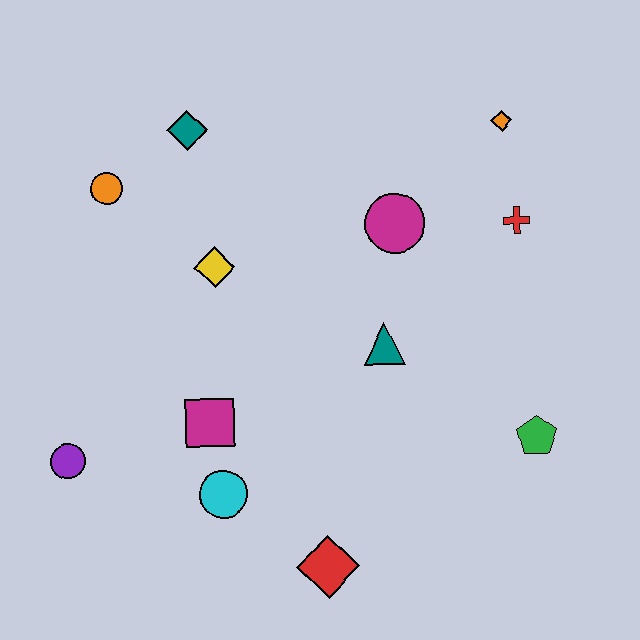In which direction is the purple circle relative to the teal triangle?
The purple circle is to the left of the teal triangle.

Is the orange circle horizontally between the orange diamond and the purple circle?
Yes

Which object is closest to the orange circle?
The teal diamond is closest to the orange circle.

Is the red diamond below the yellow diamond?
Yes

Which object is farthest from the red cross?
The purple circle is farthest from the red cross.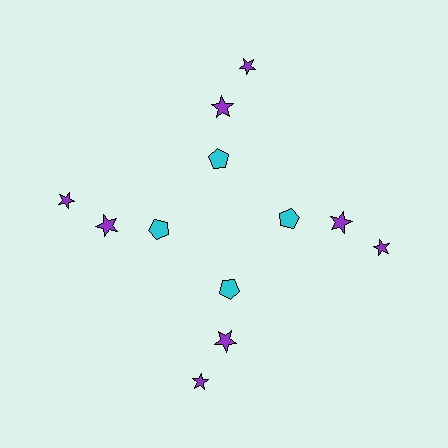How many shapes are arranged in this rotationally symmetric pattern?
There are 12 shapes, arranged in 4 groups of 3.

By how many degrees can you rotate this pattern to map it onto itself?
The pattern maps onto itself every 90 degrees of rotation.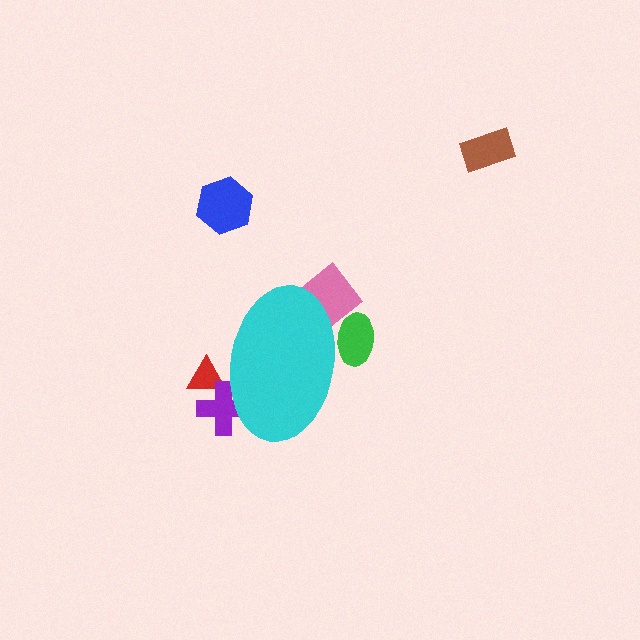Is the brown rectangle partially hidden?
No, the brown rectangle is fully visible.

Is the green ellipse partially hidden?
Yes, the green ellipse is partially hidden behind the cyan ellipse.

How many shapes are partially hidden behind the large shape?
4 shapes are partially hidden.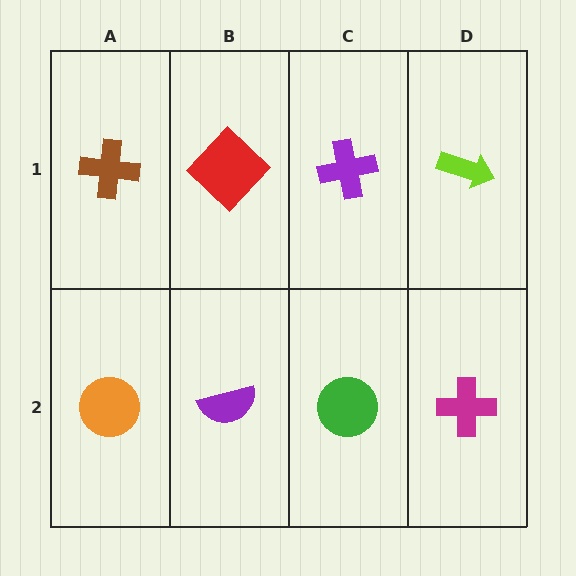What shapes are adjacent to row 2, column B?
A red diamond (row 1, column B), an orange circle (row 2, column A), a green circle (row 2, column C).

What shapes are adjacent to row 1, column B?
A purple semicircle (row 2, column B), a brown cross (row 1, column A), a purple cross (row 1, column C).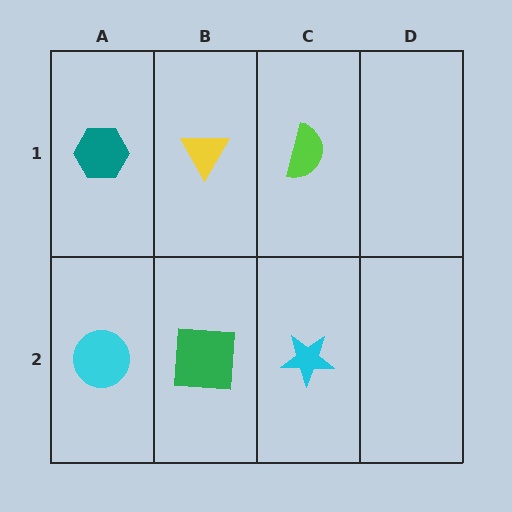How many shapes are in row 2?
3 shapes.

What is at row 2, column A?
A cyan circle.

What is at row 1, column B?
A yellow triangle.